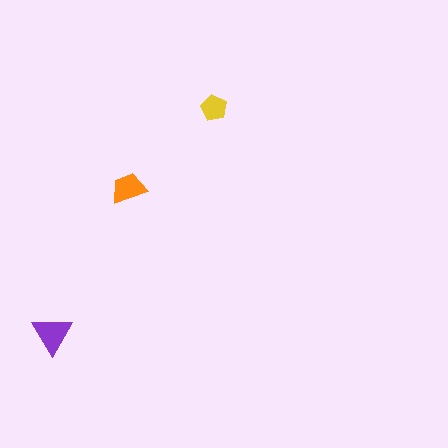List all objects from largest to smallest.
The purple triangle, the orange trapezoid, the yellow pentagon.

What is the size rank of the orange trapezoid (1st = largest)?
2nd.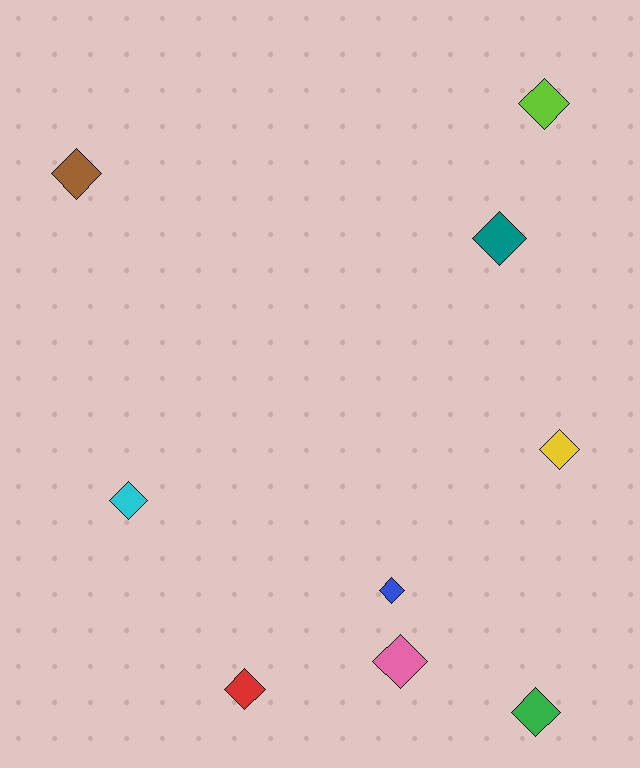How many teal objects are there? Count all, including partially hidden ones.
There is 1 teal object.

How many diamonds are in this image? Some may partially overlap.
There are 9 diamonds.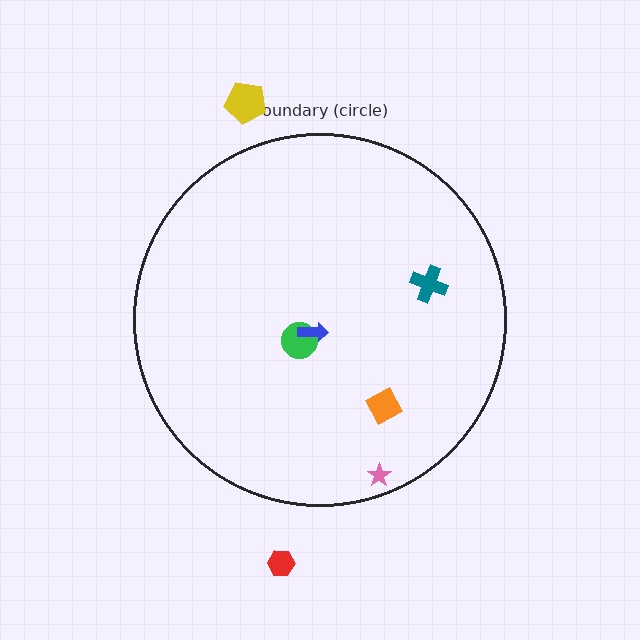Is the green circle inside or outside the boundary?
Inside.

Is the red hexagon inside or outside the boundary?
Outside.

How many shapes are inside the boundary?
5 inside, 2 outside.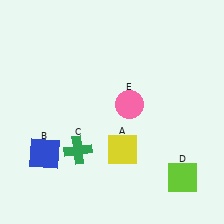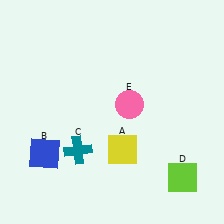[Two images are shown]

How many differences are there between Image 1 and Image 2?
There is 1 difference between the two images.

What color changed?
The cross (C) changed from green in Image 1 to teal in Image 2.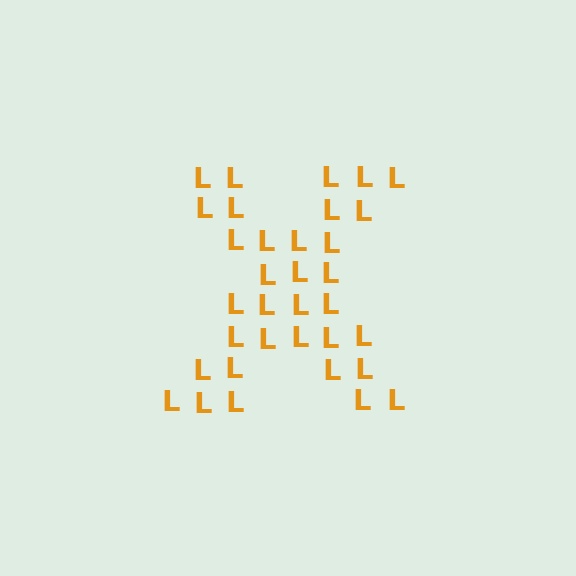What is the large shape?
The large shape is the letter X.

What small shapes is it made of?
It is made of small letter L's.